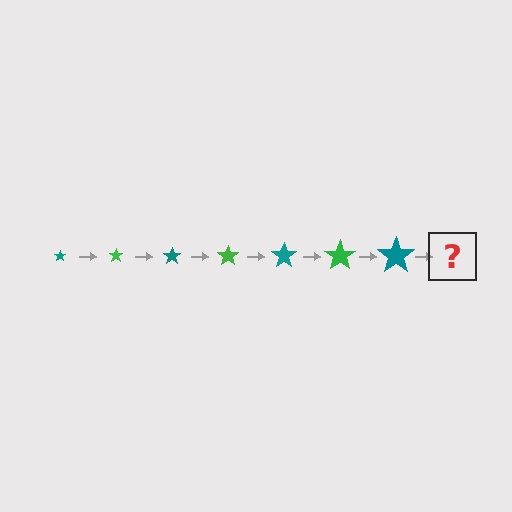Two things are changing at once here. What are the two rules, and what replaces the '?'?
The two rules are that the star grows larger each step and the color cycles through teal and green. The '?' should be a green star, larger than the previous one.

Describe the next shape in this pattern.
It should be a green star, larger than the previous one.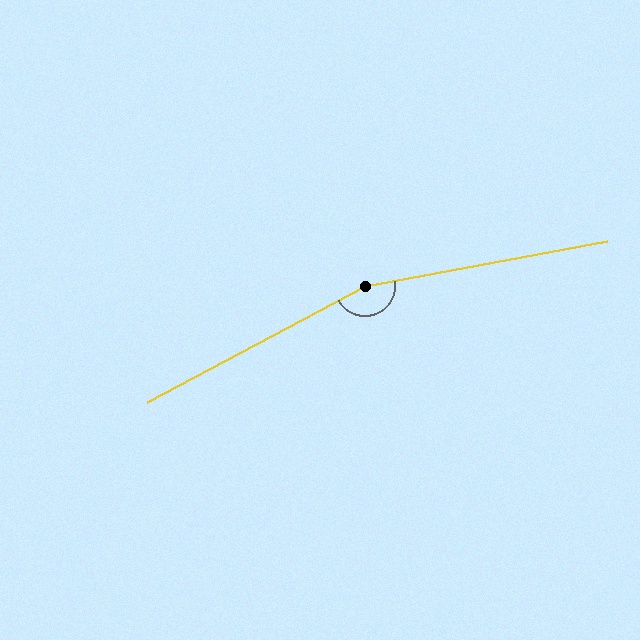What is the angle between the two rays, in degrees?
Approximately 163 degrees.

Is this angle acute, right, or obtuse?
It is obtuse.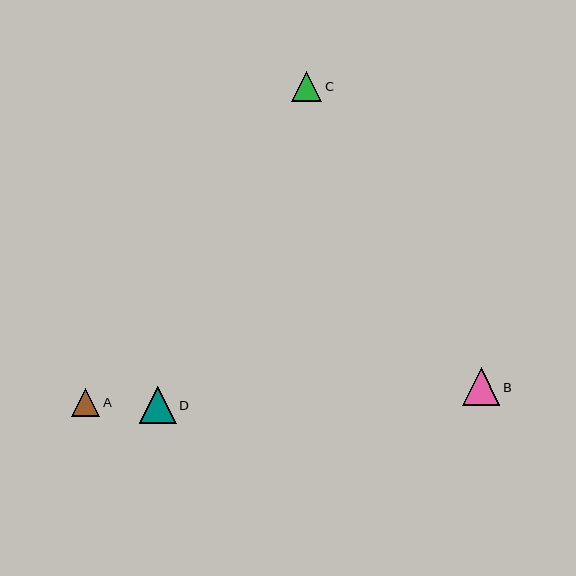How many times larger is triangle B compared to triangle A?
Triangle B is approximately 1.3 times the size of triangle A.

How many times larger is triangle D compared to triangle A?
Triangle D is approximately 1.3 times the size of triangle A.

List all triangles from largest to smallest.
From largest to smallest: B, D, C, A.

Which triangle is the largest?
Triangle B is the largest with a size of approximately 37 pixels.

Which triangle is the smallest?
Triangle A is the smallest with a size of approximately 28 pixels.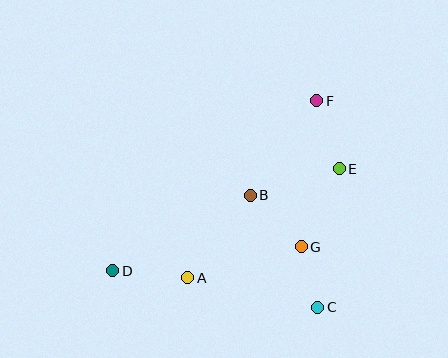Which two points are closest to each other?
Points C and G are closest to each other.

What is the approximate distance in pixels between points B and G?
The distance between B and G is approximately 72 pixels.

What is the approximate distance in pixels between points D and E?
The distance between D and E is approximately 248 pixels.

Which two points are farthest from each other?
Points D and F are farthest from each other.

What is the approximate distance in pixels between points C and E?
The distance between C and E is approximately 140 pixels.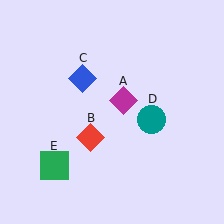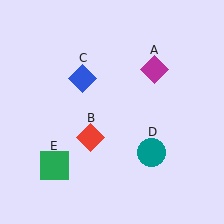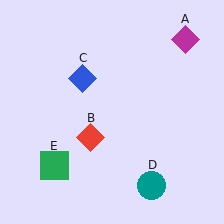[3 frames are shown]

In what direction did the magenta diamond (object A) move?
The magenta diamond (object A) moved up and to the right.